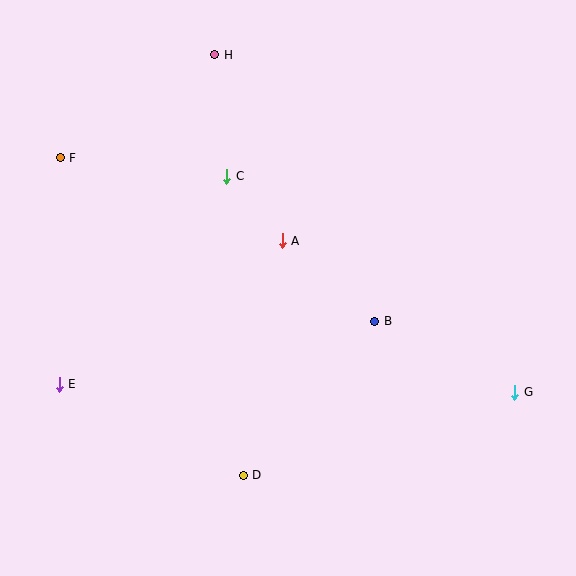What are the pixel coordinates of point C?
Point C is at (227, 176).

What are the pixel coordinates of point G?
Point G is at (515, 392).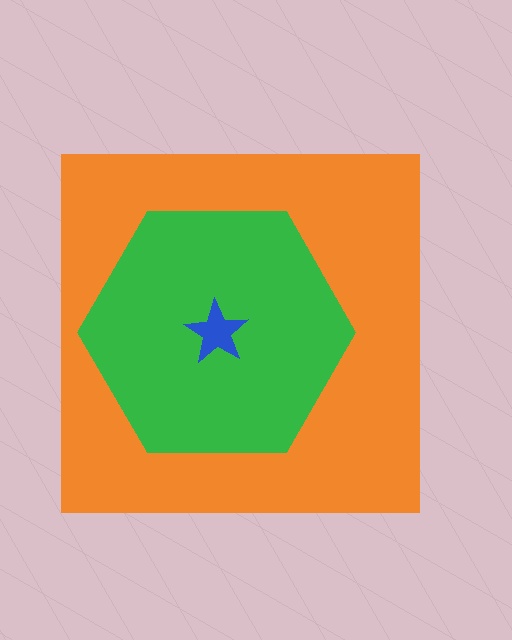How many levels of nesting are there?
3.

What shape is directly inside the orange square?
The green hexagon.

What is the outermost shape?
The orange square.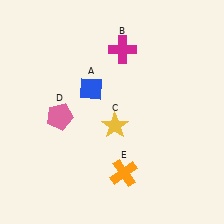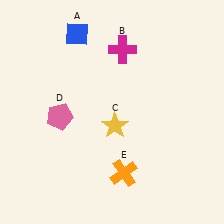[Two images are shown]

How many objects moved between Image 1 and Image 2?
1 object moved between the two images.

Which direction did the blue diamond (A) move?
The blue diamond (A) moved up.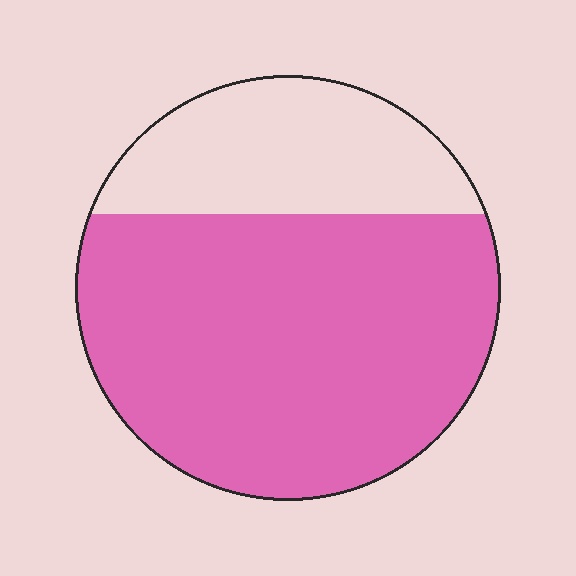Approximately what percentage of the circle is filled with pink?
Approximately 70%.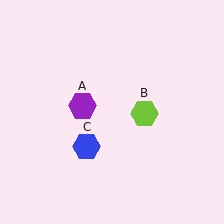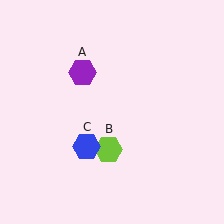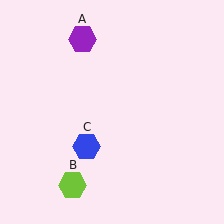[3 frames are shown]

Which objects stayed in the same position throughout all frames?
Blue hexagon (object C) remained stationary.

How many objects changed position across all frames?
2 objects changed position: purple hexagon (object A), lime hexagon (object B).